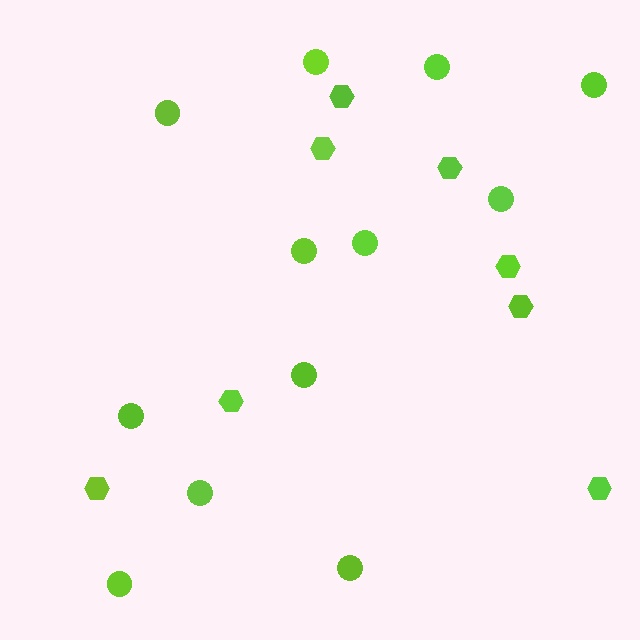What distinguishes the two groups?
There are 2 groups: one group of hexagons (8) and one group of circles (12).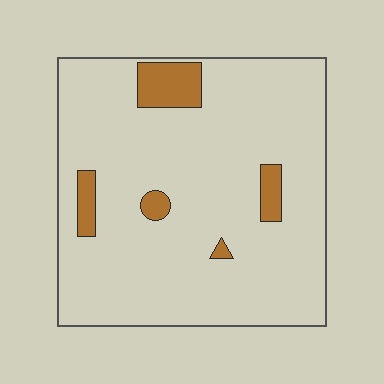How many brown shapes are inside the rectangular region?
5.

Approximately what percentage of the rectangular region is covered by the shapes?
Approximately 10%.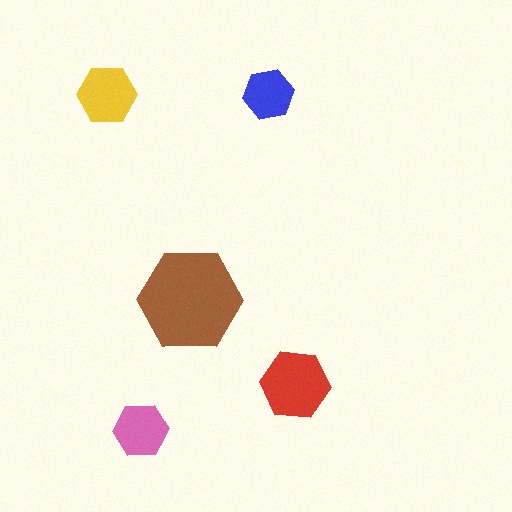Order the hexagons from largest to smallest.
the brown one, the red one, the yellow one, the pink one, the blue one.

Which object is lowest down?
The pink hexagon is bottommost.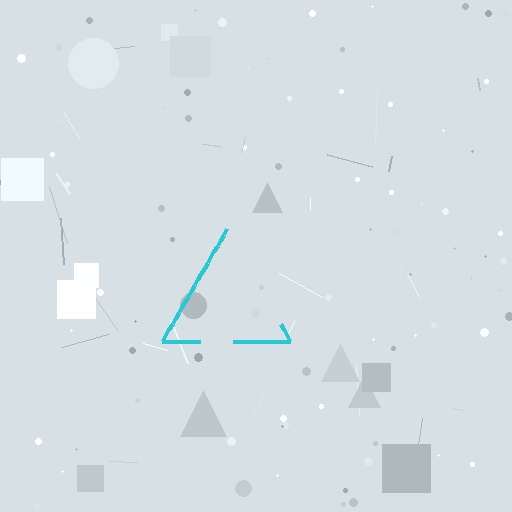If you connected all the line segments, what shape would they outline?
They would outline a triangle.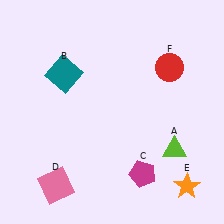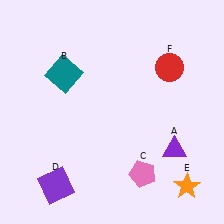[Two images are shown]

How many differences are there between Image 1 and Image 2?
There are 3 differences between the two images.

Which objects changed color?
A changed from lime to purple. C changed from magenta to pink. D changed from pink to purple.